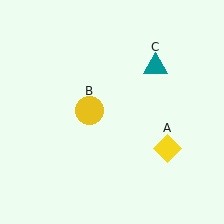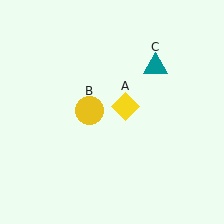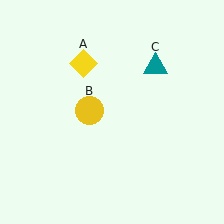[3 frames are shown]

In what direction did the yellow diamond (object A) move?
The yellow diamond (object A) moved up and to the left.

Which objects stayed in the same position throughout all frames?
Yellow circle (object B) and teal triangle (object C) remained stationary.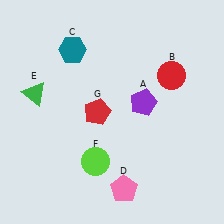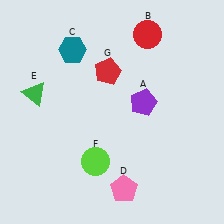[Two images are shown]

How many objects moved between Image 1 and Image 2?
2 objects moved between the two images.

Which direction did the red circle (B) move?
The red circle (B) moved up.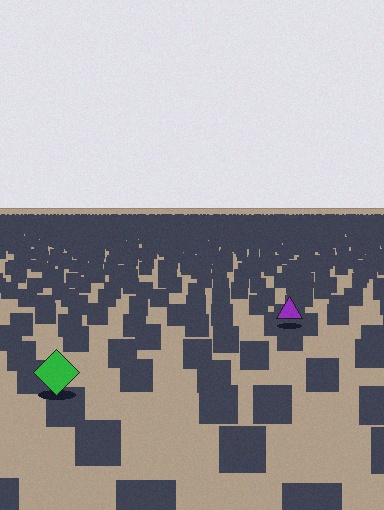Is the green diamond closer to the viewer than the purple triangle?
Yes. The green diamond is closer — you can tell from the texture gradient: the ground texture is coarser near it.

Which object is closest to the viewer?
The green diamond is closest. The texture marks near it are larger and more spread out.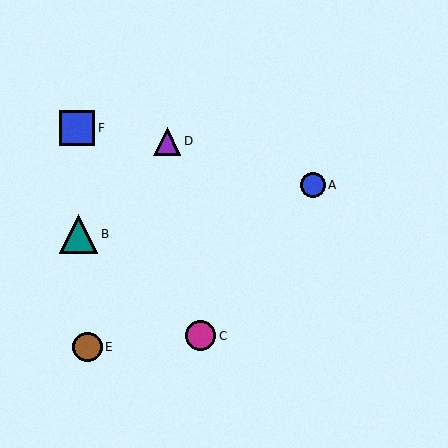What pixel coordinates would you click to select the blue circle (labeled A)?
Click at (313, 185) to select the blue circle A.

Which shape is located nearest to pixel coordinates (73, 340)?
The brown circle (labeled E) at (88, 347) is nearest to that location.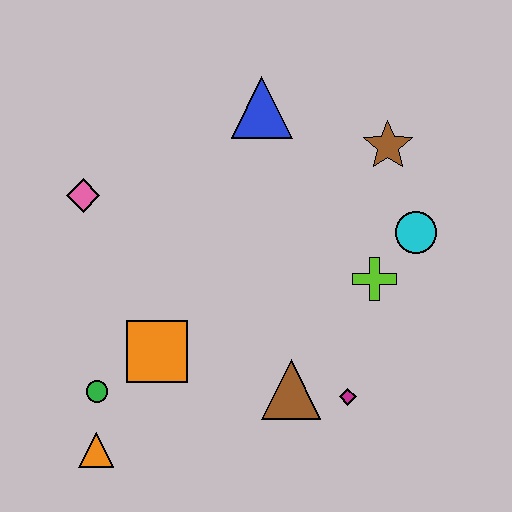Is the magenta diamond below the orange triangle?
No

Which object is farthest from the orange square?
The brown star is farthest from the orange square.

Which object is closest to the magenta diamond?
The brown triangle is closest to the magenta diamond.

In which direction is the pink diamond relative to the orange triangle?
The pink diamond is above the orange triangle.